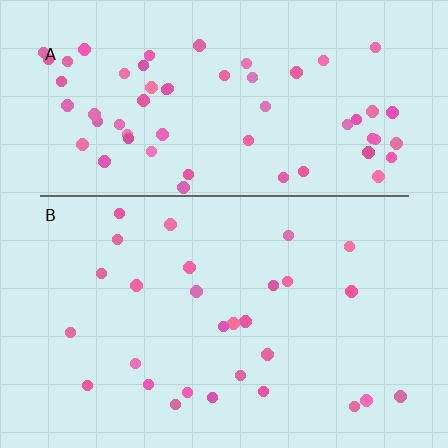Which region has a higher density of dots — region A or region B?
A (the top).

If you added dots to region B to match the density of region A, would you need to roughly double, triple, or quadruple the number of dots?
Approximately double.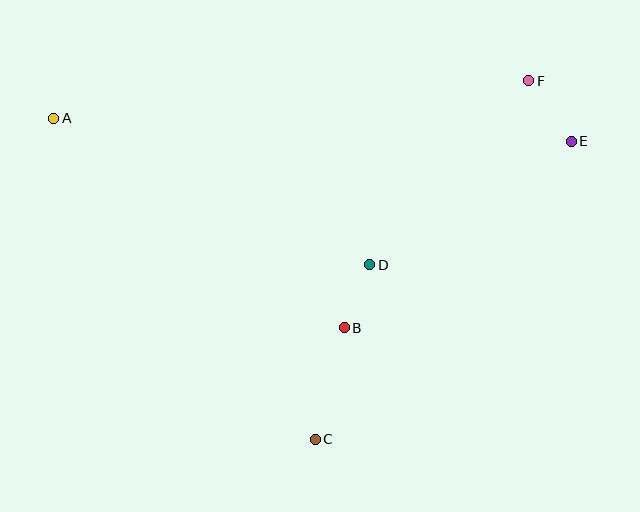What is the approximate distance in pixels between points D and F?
The distance between D and F is approximately 243 pixels.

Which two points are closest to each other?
Points B and D are closest to each other.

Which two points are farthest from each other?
Points A and E are farthest from each other.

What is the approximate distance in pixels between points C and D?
The distance between C and D is approximately 183 pixels.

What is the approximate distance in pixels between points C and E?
The distance between C and E is approximately 393 pixels.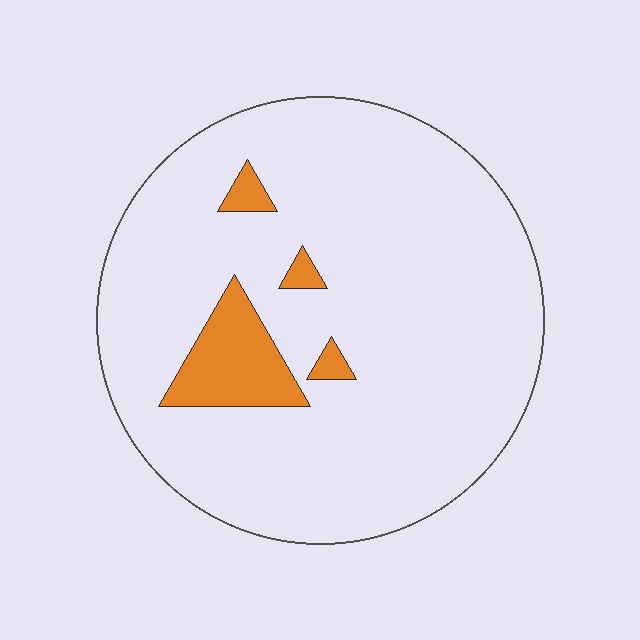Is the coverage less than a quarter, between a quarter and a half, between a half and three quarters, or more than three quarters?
Less than a quarter.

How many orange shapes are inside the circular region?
4.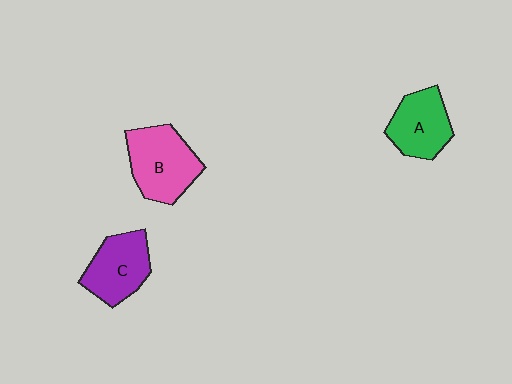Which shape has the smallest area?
Shape A (green).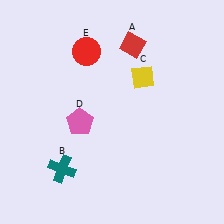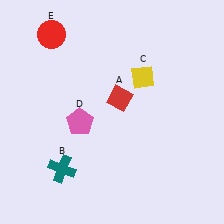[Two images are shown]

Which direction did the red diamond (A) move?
The red diamond (A) moved down.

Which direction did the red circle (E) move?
The red circle (E) moved left.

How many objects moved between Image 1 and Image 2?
2 objects moved between the two images.